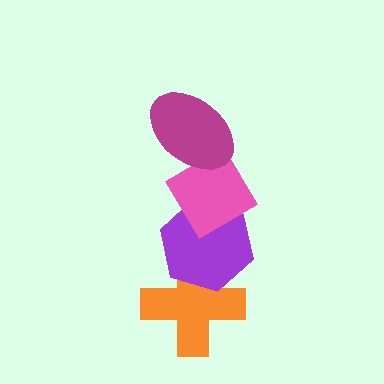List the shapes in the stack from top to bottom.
From top to bottom: the magenta ellipse, the pink diamond, the purple hexagon, the orange cross.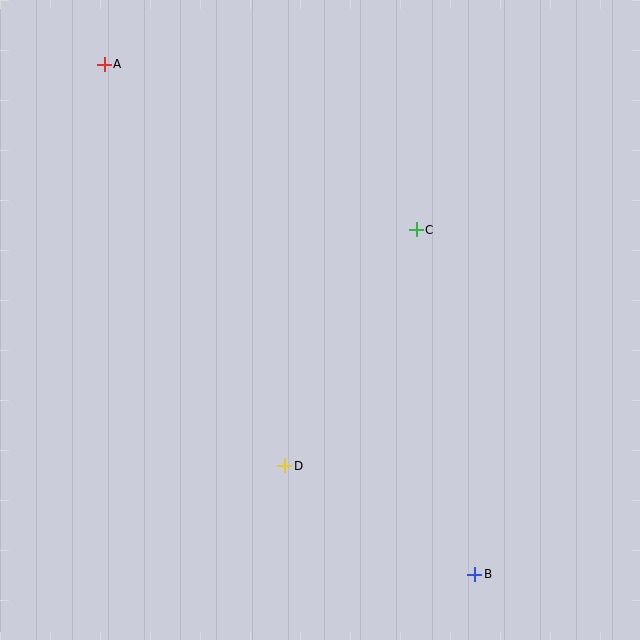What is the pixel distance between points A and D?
The distance between A and D is 440 pixels.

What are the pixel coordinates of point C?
Point C is at (416, 230).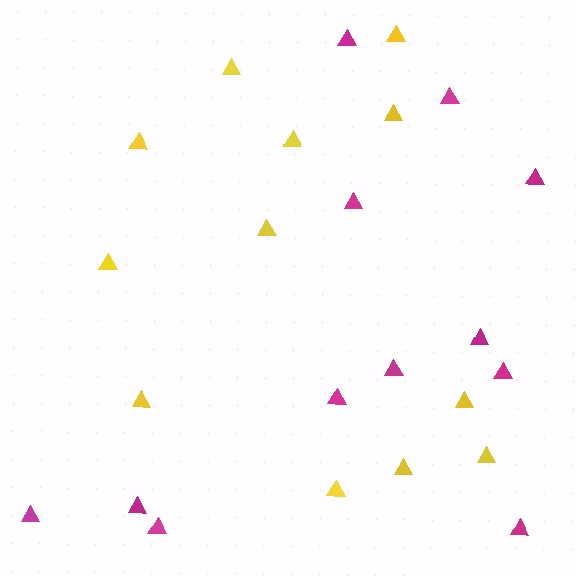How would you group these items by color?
There are 2 groups: one group of magenta triangles (12) and one group of yellow triangles (12).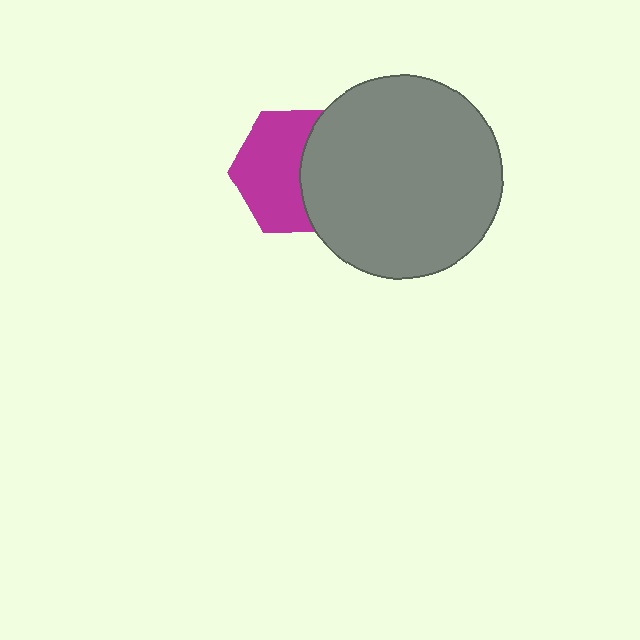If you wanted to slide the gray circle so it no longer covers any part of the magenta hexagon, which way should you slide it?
Slide it right — that is the most direct way to separate the two shapes.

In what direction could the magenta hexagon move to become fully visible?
The magenta hexagon could move left. That would shift it out from behind the gray circle entirely.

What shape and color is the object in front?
The object in front is a gray circle.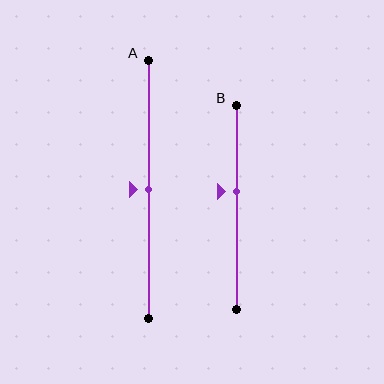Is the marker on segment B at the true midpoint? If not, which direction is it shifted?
No, the marker on segment B is shifted upward by about 8% of the segment length.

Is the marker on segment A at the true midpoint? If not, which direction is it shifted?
Yes, the marker on segment A is at the true midpoint.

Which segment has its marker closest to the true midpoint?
Segment A has its marker closest to the true midpoint.